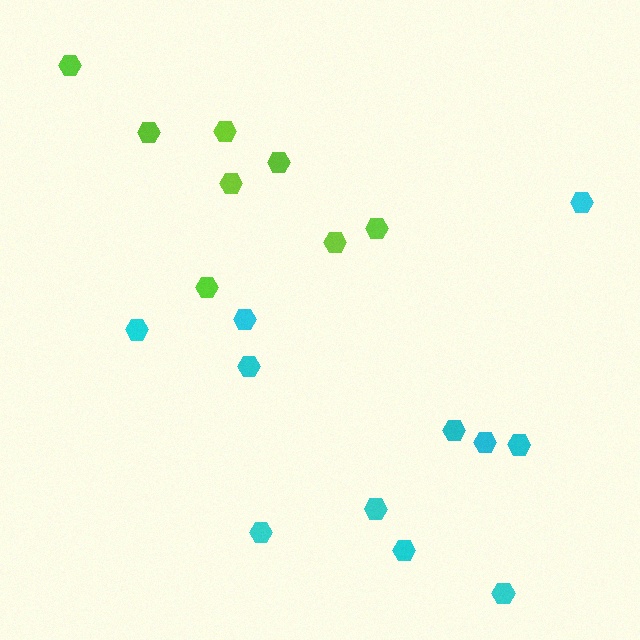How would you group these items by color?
There are 2 groups: one group of cyan hexagons (11) and one group of lime hexagons (8).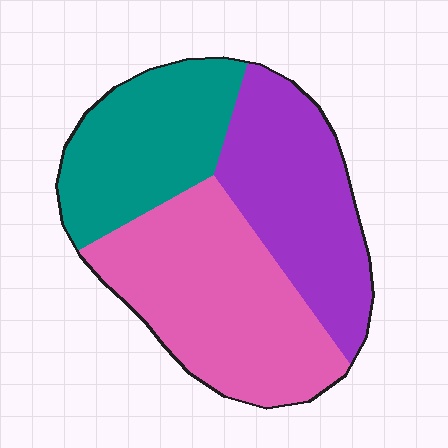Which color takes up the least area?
Teal, at roughly 30%.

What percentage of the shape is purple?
Purple covers about 30% of the shape.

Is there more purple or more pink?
Pink.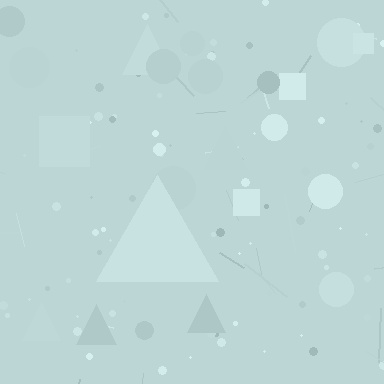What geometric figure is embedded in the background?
A triangle is embedded in the background.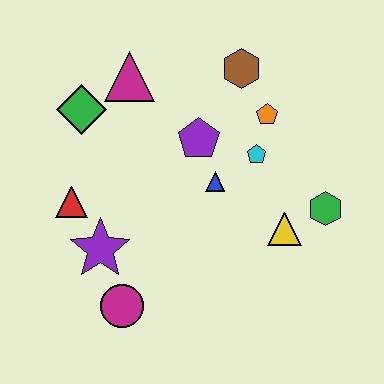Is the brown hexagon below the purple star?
No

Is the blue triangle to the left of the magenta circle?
No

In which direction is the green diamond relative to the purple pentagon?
The green diamond is to the left of the purple pentagon.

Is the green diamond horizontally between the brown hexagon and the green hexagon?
No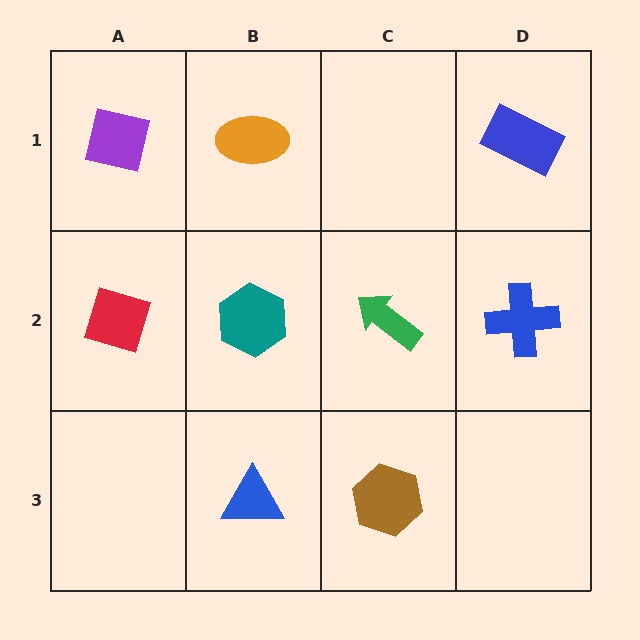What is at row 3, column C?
A brown hexagon.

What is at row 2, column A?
A red diamond.